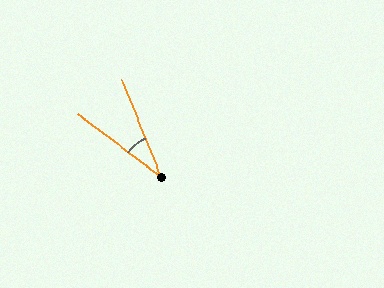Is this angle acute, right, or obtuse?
It is acute.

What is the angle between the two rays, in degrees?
Approximately 31 degrees.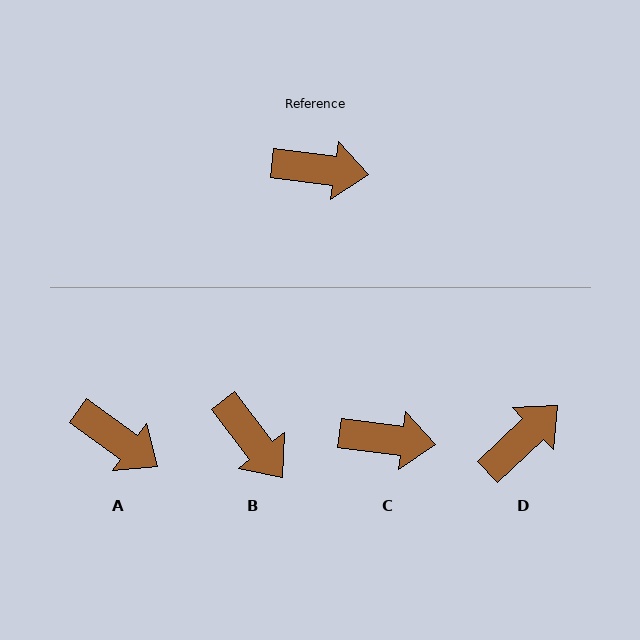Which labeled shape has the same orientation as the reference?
C.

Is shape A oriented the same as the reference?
No, it is off by about 28 degrees.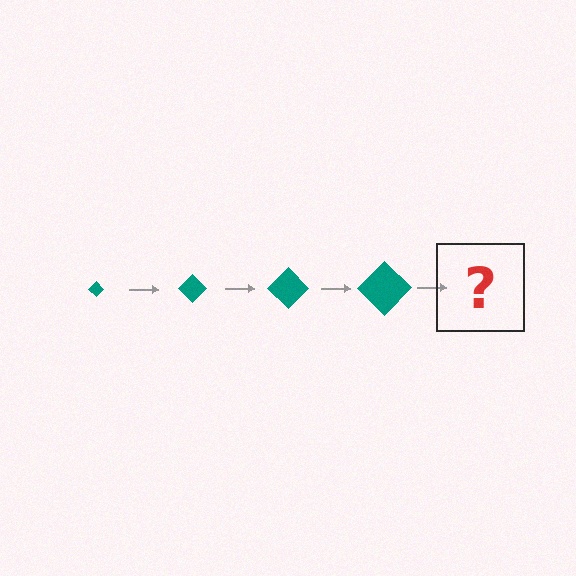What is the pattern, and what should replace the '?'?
The pattern is that the diamond gets progressively larger each step. The '?' should be a teal diamond, larger than the previous one.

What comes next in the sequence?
The next element should be a teal diamond, larger than the previous one.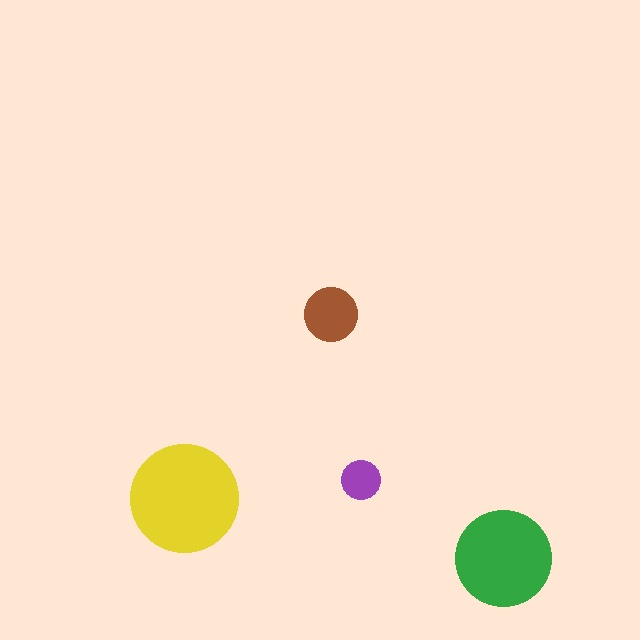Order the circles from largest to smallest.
the yellow one, the green one, the brown one, the purple one.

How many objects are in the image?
There are 4 objects in the image.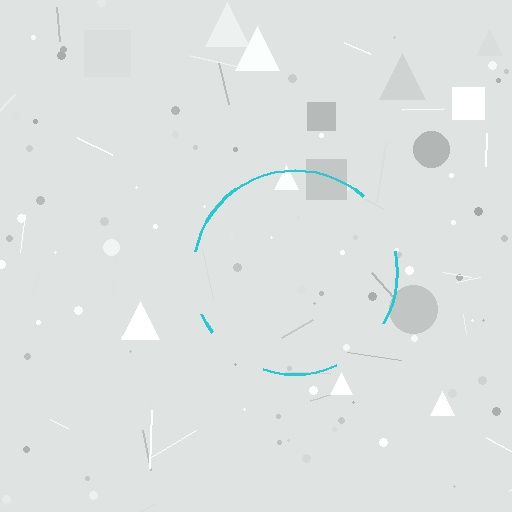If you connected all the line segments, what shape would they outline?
They would outline a circle.